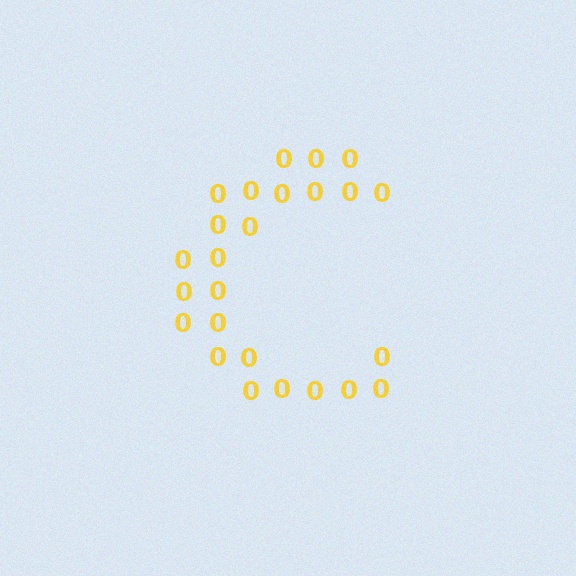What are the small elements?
The small elements are digit 0's.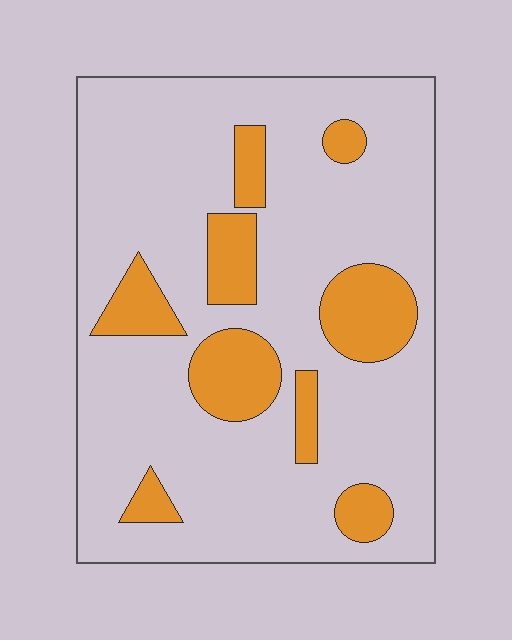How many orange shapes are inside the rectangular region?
9.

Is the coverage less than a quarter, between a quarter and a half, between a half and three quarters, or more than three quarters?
Less than a quarter.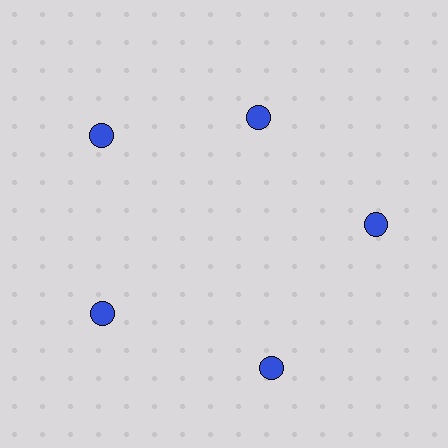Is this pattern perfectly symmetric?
No. The 5 blue circles are arranged in a ring, but one element near the 1 o'clock position is pulled inward toward the center, breaking the 5-fold rotational symmetry.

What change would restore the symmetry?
The symmetry would be restored by moving it outward, back onto the ring so that all 5 circles sit at equal angles and equal distance from the center.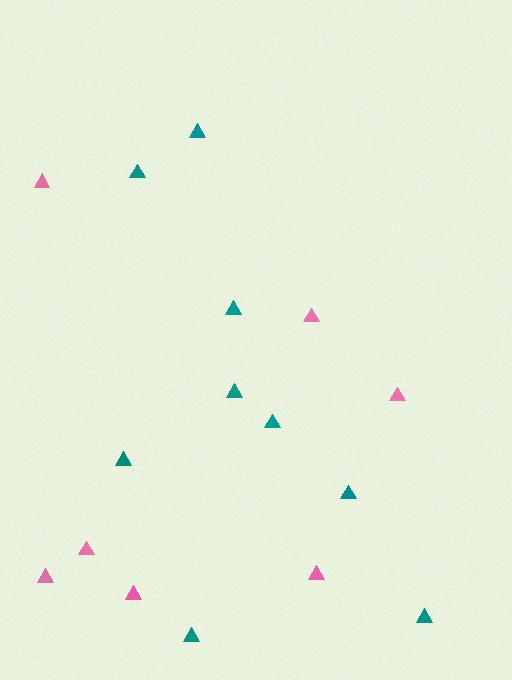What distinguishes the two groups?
There are 2 groups: one group of teal triangles (9) and one group of pink triangles (7).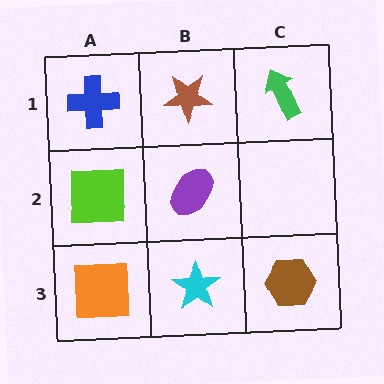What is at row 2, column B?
A purple ellipse.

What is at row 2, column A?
A lime square.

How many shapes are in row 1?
3 shapes.